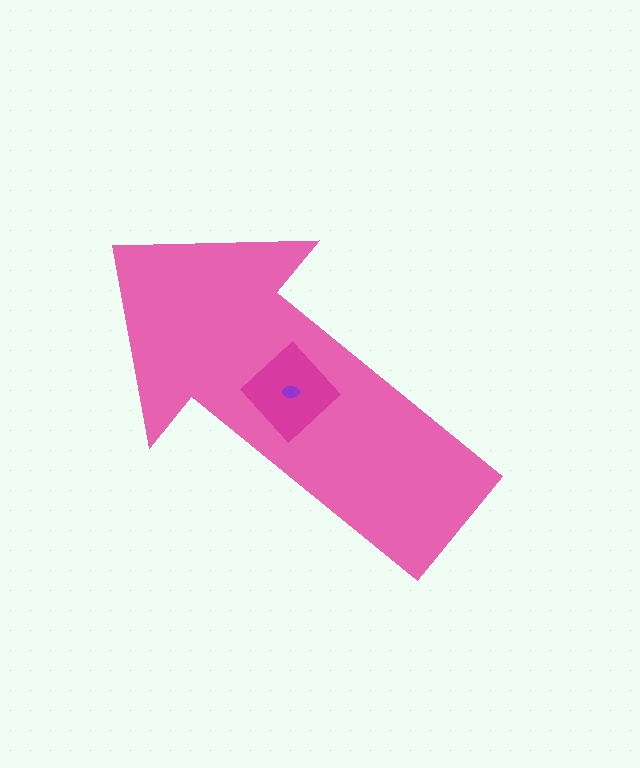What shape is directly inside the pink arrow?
The magenta diamond.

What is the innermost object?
The purple ellipse.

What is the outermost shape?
The pink arrow.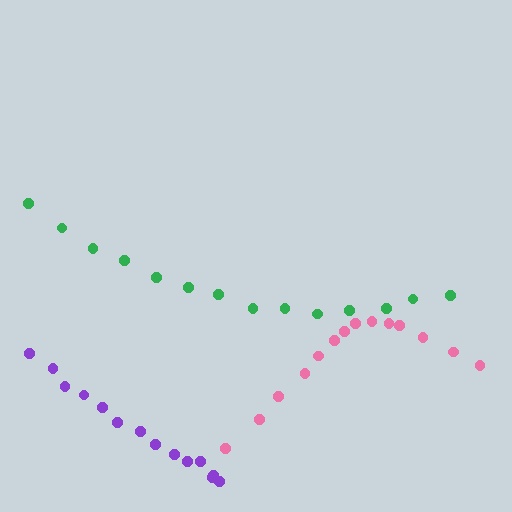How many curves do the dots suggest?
There are 3 distinct paths.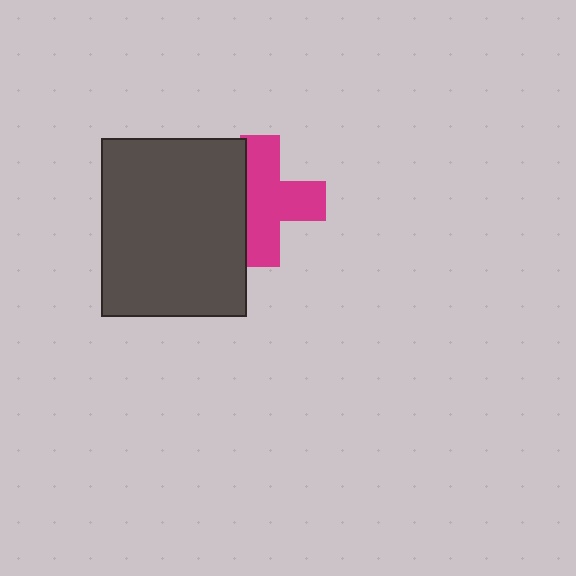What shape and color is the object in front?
The object in front is a dark gray rectangle.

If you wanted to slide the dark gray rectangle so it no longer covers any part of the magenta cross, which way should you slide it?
Slide it left — that is the most direct way to separate the two shapes.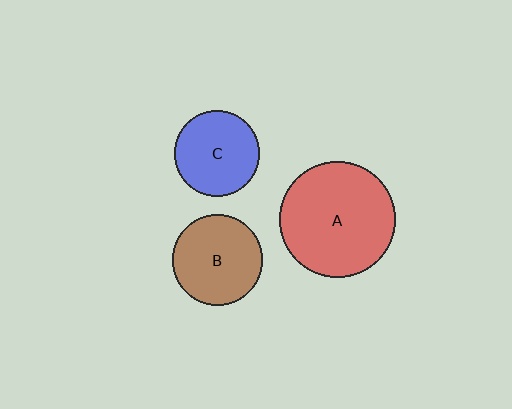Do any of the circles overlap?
No, none of the circles overlap.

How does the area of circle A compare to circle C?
Approximately 1.8 times.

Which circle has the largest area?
Circle A (red).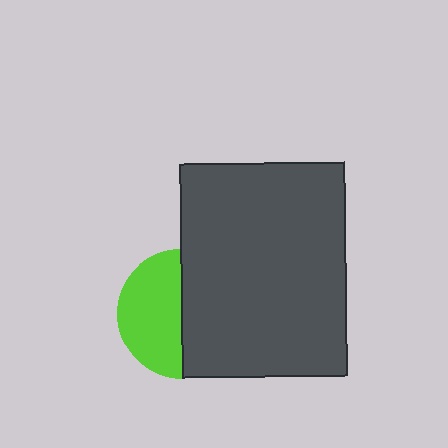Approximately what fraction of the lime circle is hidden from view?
Roughly 51% of the lime circle is hidden behind the dark gray rectangle.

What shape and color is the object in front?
The object in front is a dark gray rectangle.